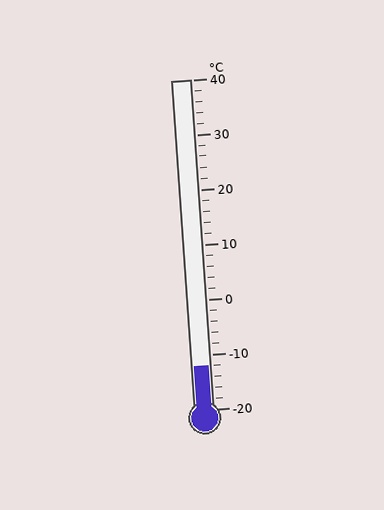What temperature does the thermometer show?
The thermometer shows approximately -12°C.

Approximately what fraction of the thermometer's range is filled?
The thermometer is filled to approximately 15% of its range.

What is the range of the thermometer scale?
The thermometer scale ranges from -20°C to 40°C.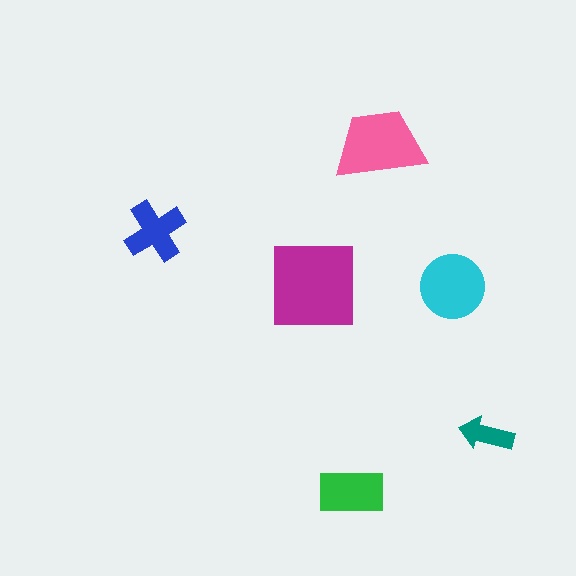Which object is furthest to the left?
The blue cross is leftmost.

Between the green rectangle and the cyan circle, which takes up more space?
The cyan circle.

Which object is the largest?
The magenta square.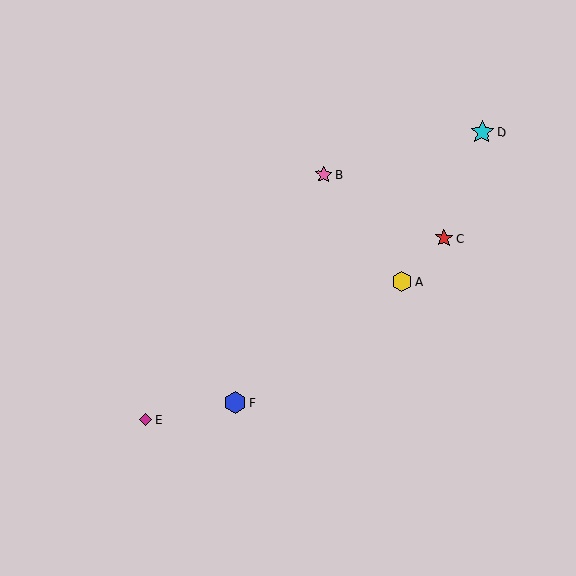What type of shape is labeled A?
Shape A is a yellow hexagon.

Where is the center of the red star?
The center of the red star is at (444, 238).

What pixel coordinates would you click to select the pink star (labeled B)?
Click at (324, 175) to select the pink star B.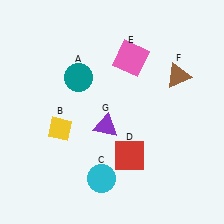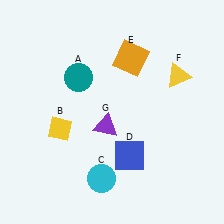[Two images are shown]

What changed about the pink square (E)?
In Image 1, E is pink. In Image 2, it changed to orange.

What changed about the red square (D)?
In Image 1, D is red. In Image 2, it changed to blue.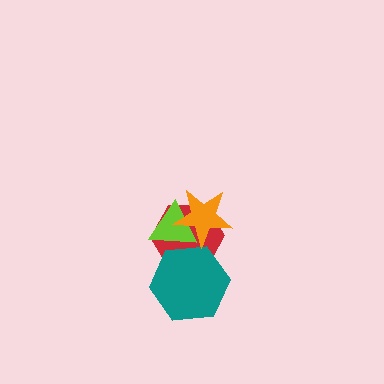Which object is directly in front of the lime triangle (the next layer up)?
The teal hexagon is directly in front of the lime triangle.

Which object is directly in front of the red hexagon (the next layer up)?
The lime triangle is directly in front of the red hexagon.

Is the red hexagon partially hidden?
Yes, it is partially covered by another shape.